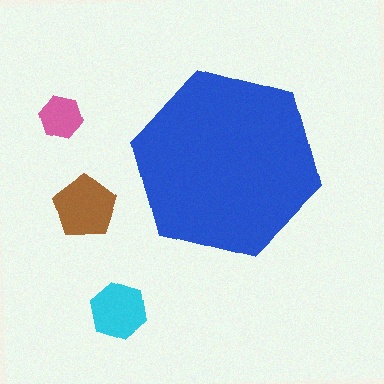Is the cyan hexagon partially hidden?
No, the cyan hexagon is fully visible.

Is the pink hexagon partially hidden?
No, the pink hexagon is fully visible.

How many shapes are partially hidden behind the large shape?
0 shapes are partially hidden.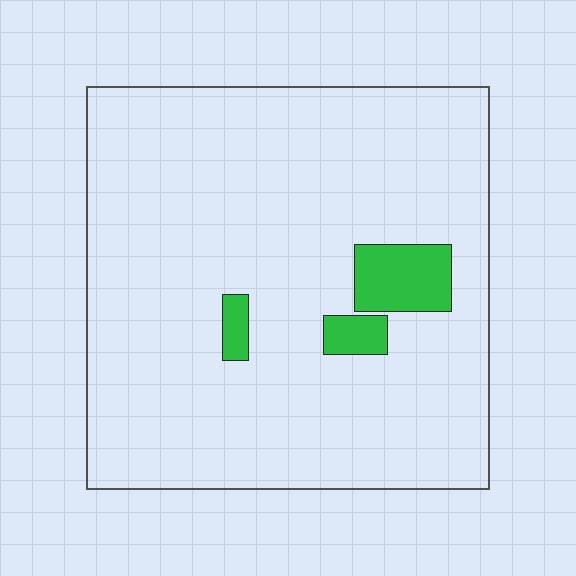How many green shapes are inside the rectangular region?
3.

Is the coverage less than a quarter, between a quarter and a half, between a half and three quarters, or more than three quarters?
Less than a quarter.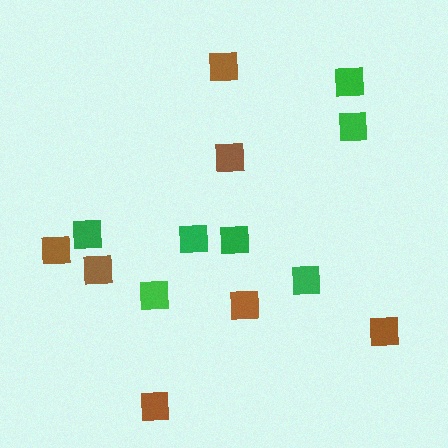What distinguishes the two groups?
There are 2 groups: one group of brown squares (7) and one group of green squares (7).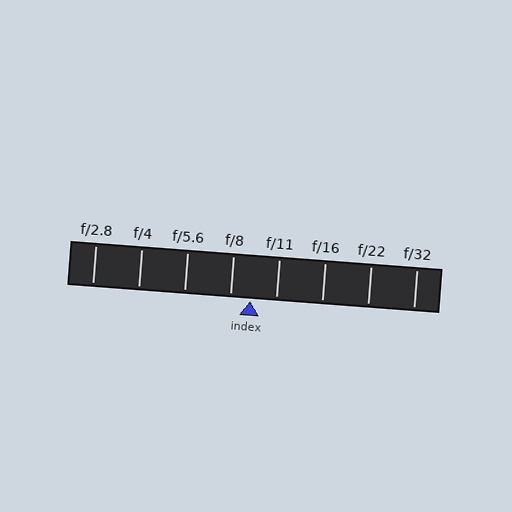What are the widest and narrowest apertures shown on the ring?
The widest aperture shown is f/2.8 and the narrowest is f/32.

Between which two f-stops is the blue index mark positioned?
The index mark is between f/8 and f/11.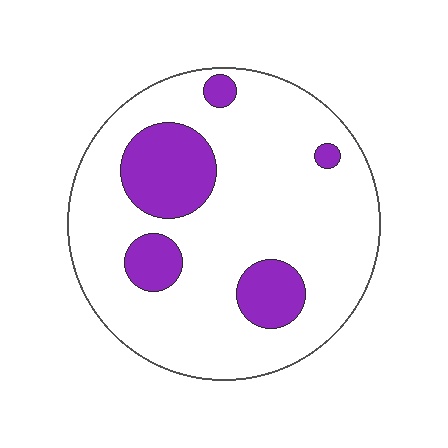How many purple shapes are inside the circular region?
5.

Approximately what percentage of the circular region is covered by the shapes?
Approximately 20%.